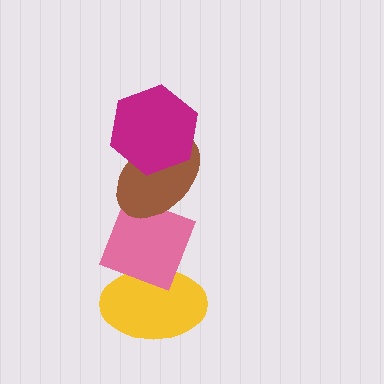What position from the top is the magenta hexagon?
The magenta hexagon is 1st from the top.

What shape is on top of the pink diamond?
The brown ellipse is on top of the pink diamond.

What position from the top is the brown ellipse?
The brown ellipse is 2nd from the top.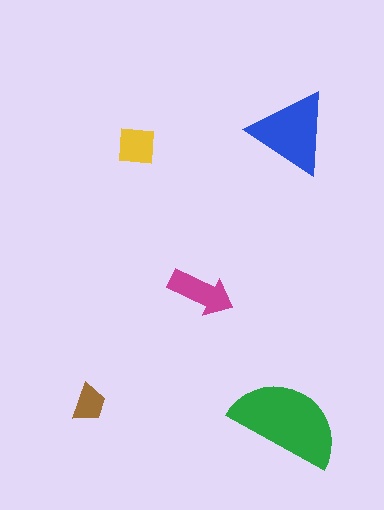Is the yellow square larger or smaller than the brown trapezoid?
Larger.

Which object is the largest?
The green semicircle.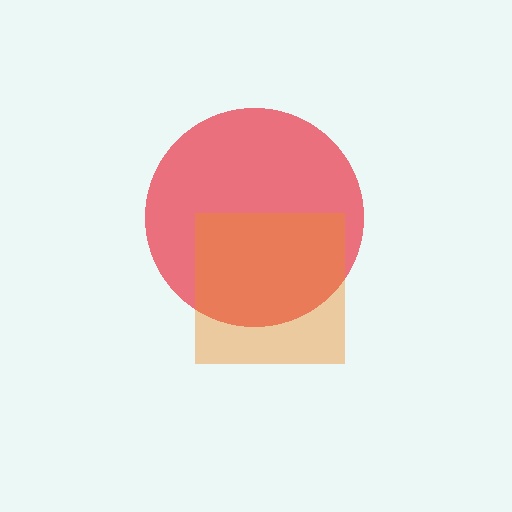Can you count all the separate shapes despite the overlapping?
Yes, there are 2 separate shapes.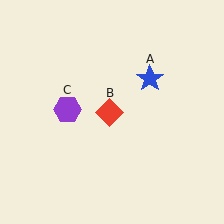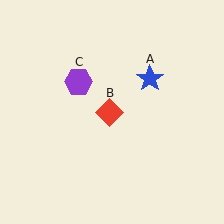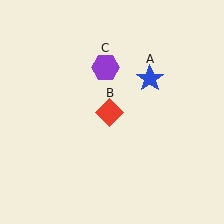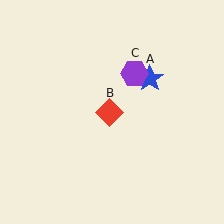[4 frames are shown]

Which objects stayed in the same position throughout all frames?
Blue star (object A) and red diamond (object B) remained stationary.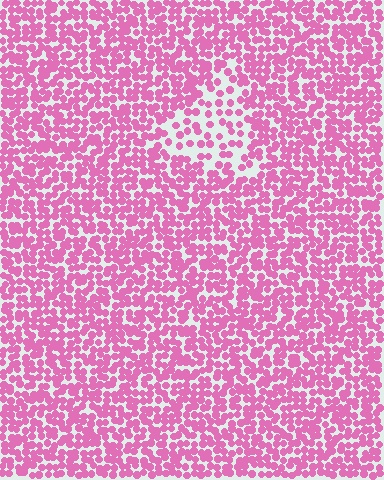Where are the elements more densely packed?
The elements are more densely packed outside the triangle boundary.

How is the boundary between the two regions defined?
The boundary is defined by a change in element density (approximately 2.1x ratio). All elements are the same color, size, and shape.